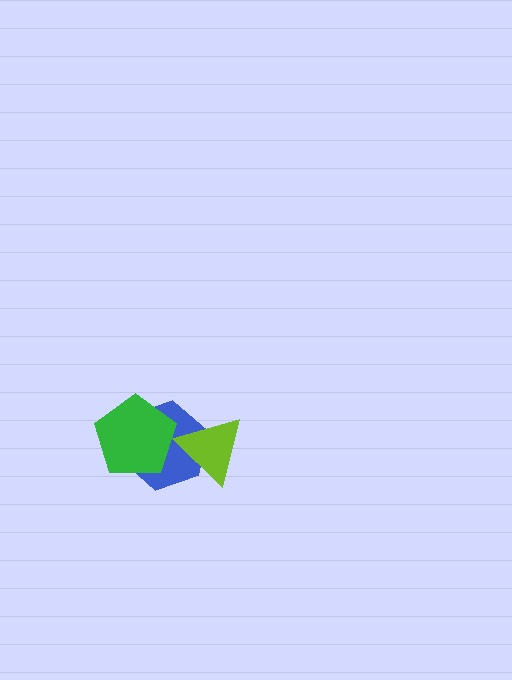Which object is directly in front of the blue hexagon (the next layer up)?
The lime triangle is directly in front of the blue hexagon.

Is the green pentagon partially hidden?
No, no other shape covers it.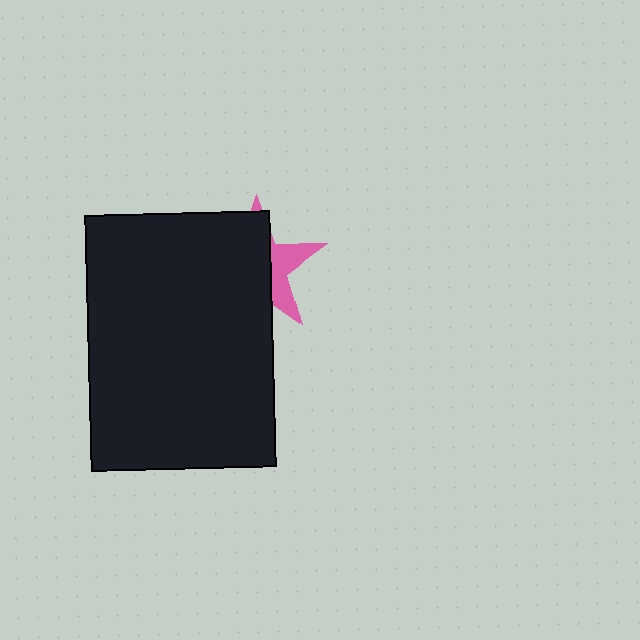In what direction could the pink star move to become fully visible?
The pink star could move right. That would shift it out from behind the black rectangle entirely.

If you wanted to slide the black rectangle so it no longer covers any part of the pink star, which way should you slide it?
Slide it left — that is the most direct way to separate the two shapes.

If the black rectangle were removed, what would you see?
You would see the complete pink star.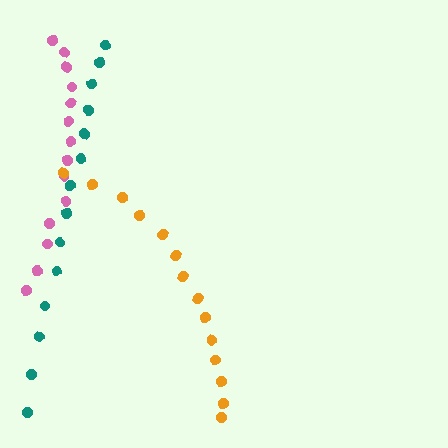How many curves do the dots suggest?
There are 3 distinct paths.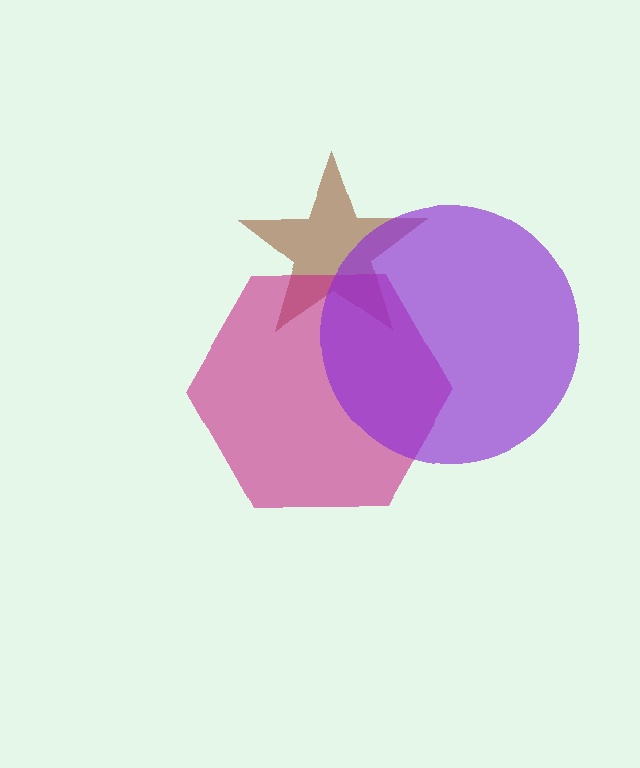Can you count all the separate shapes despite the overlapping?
Yes, there are 3 separate shapes.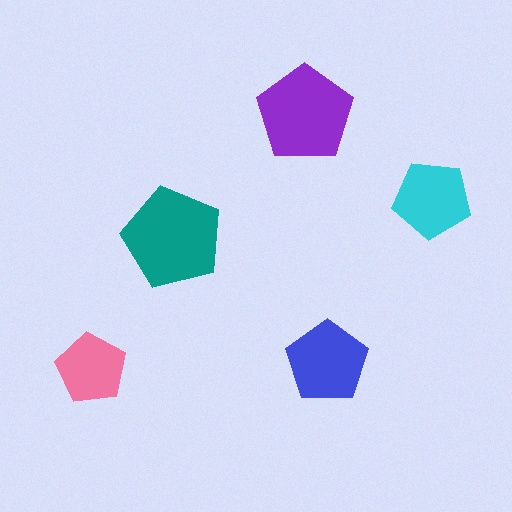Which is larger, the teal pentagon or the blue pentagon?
The teal one.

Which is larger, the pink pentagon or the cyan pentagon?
The cyan one.